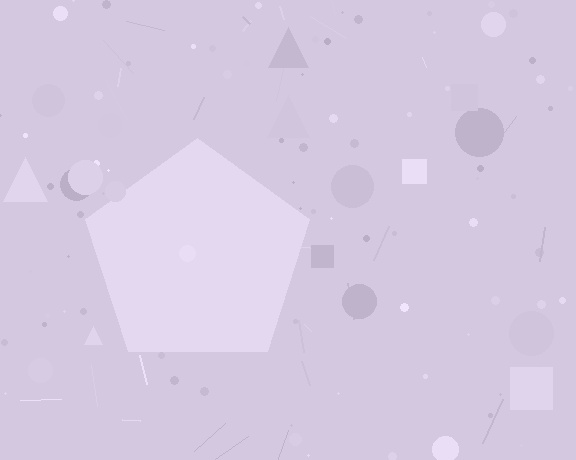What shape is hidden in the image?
A pentagon is hidden in the image.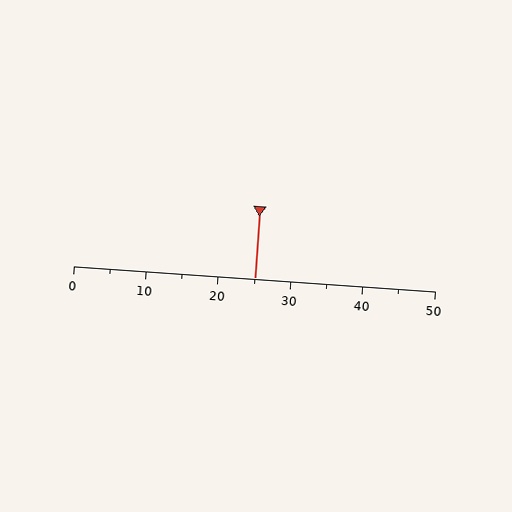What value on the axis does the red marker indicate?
The marker indicates approximately 25.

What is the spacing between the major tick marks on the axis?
The major ticks are spaced 10 apart.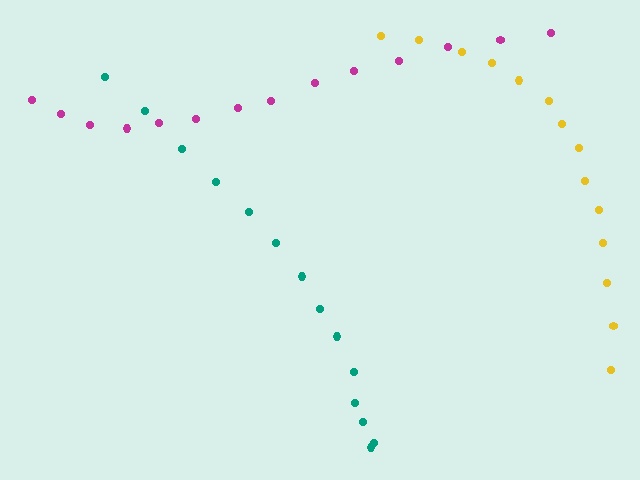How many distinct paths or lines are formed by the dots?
There are 3 distinct paths.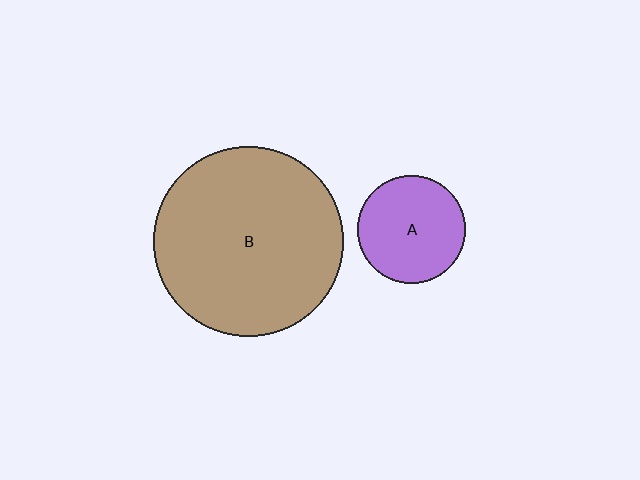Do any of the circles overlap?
No, none of the circles overlap.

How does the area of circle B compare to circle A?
Approximately 3.1 times.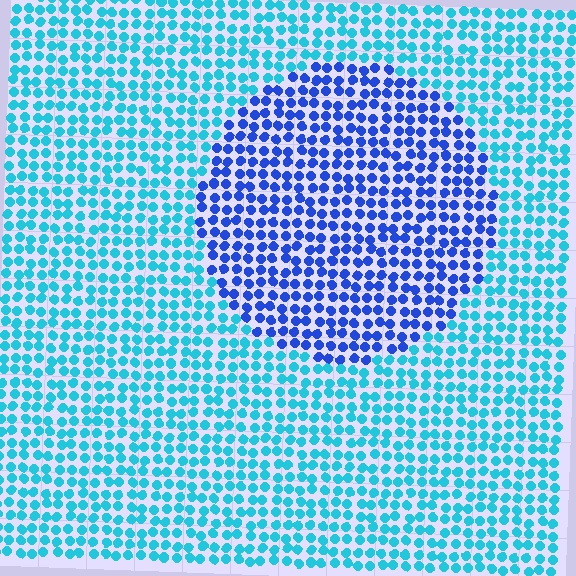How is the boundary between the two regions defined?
The boundary is defined purely by a slight shift in hue (about 41 degrees). Spacing, size, and orientation are identical on both sides.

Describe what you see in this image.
The image is filled with small cyan elements in a uniform arrangement. A circle-shaped region is visible where the elements are tinted to a slightly different hue, forming a subtle color boundary.